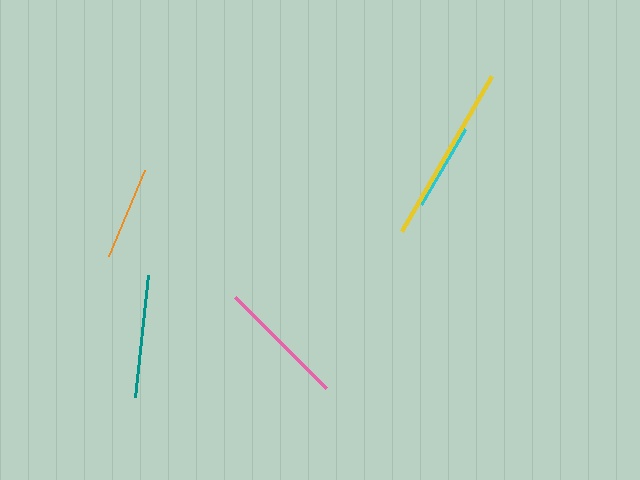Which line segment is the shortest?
The cyan line is the shortest at approximately 87 pixels.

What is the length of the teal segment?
The teal segment is approximately 123 pixels long.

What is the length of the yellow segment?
The yellow segment is approximately 179 pixels long.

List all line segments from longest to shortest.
From longest to shortest: yellow, pink, teal, orange, cyan.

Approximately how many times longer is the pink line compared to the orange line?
The pink line is approximately 1.4 times the length of the orange line.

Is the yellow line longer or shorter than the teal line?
The yellow line is longer than the teal line.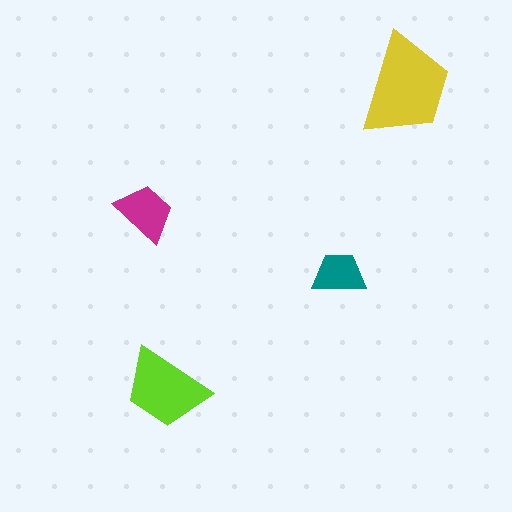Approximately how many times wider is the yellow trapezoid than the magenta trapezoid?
About 1.5 times wider.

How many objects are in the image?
There are 4 objects in the image.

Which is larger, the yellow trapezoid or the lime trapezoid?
The yellow one.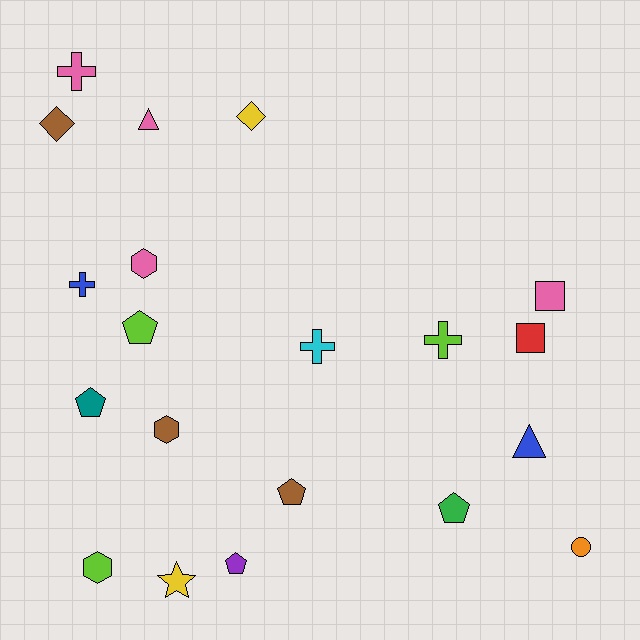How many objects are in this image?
There are 20 objects.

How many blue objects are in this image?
There are 2 blue objects.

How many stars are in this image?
There is 1 star.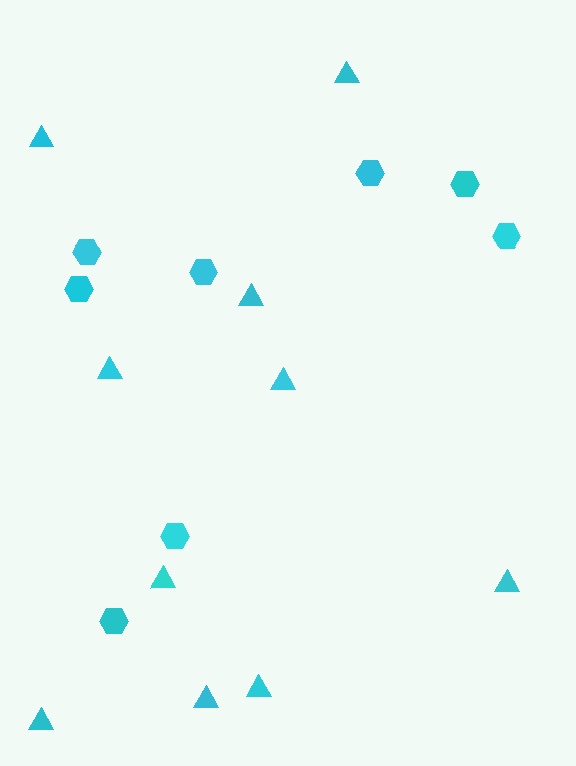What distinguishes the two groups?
There are 2 groups: one group of triangles (10) and one group of hexagons (8).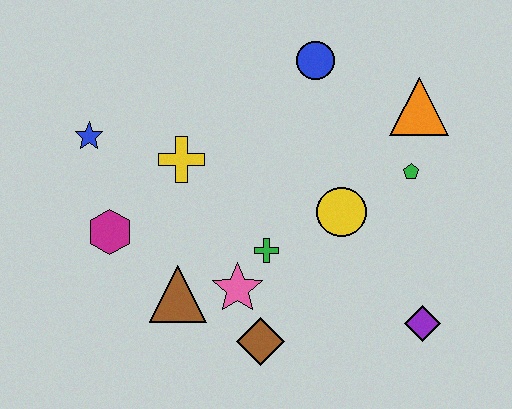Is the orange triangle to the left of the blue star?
No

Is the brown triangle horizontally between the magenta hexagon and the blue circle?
Yes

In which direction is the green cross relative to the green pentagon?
The green cross is to the left of the green pentagon.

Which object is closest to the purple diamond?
The yellow circle is closest to the purple diamond.